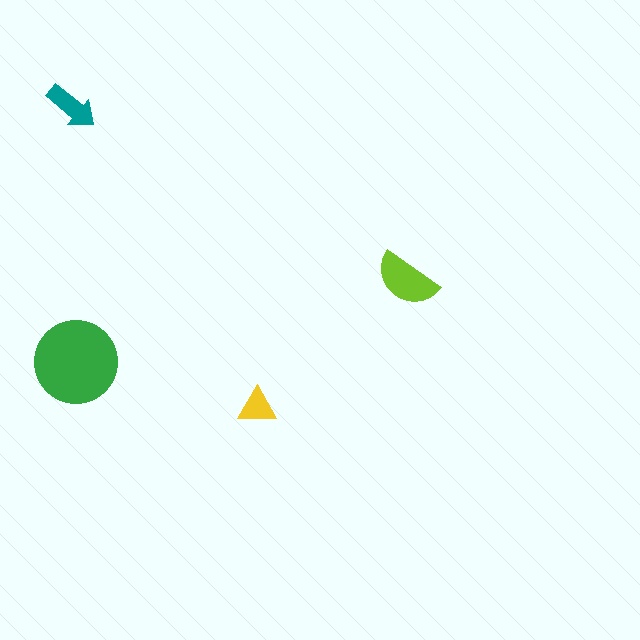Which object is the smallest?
The yellow triangle.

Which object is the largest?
The green circle.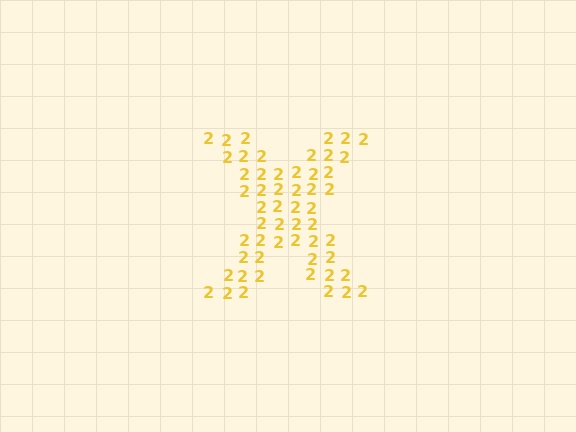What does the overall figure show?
The overall figure shows the letter X.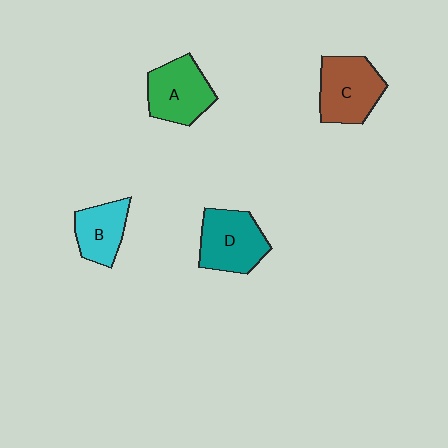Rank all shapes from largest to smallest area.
From largest to smallest: C (brown), D (teal), A (green), B (cyan).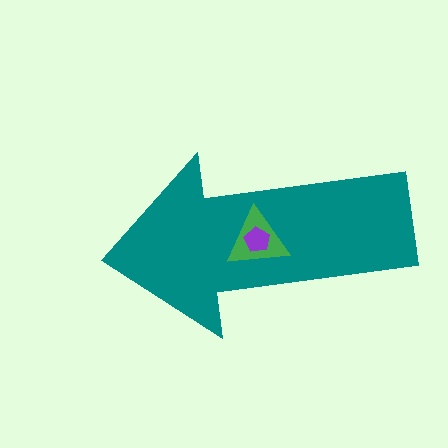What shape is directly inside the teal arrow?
The green triangle.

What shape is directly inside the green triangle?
The purple pentagon.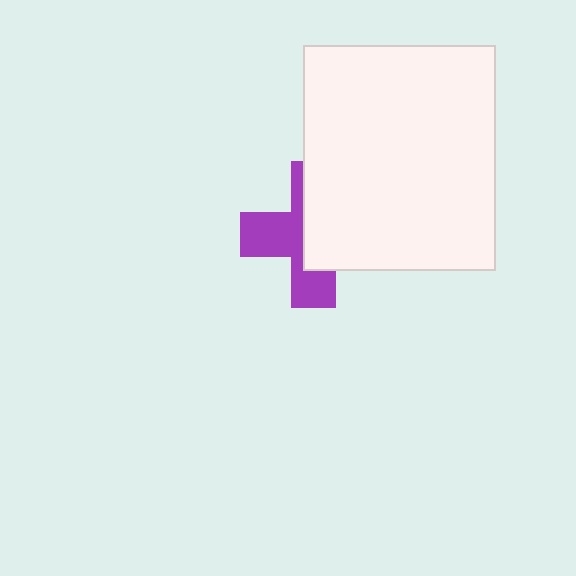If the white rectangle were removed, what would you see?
You would see the complete purple cross.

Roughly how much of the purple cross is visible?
About half of it is visible (roughly 47%).